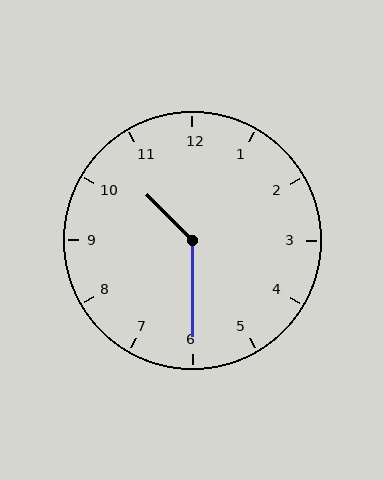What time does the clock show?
10:30.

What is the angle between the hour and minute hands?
Approximately 135 degrees.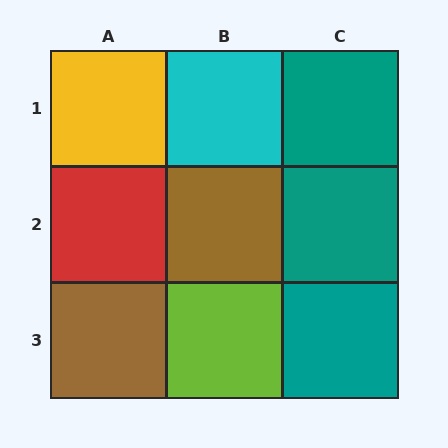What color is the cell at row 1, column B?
Cyan.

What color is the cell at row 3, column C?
Teal.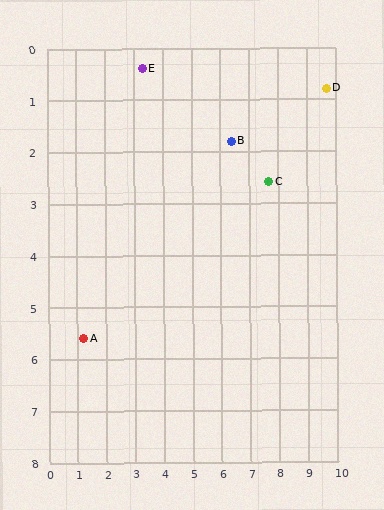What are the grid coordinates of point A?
Point A is at approximately (1.2, 5.6).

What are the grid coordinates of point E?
Point E is at approximately (3.3, 0.4).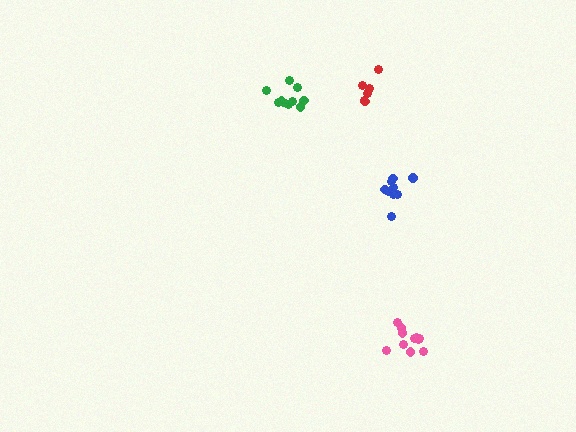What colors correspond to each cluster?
The clusters are colored: blue, red, pink, green.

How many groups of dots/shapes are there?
There are 4 groups.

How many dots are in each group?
Group 1: 9 dots, Group 2: 6 dots, Group 3: 11 dots, Group 4: 10 dots (36 total).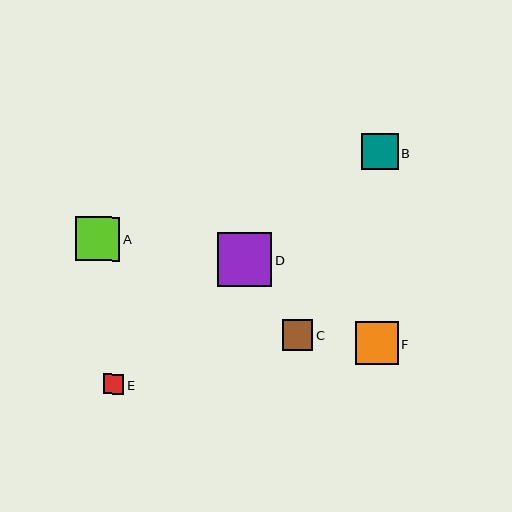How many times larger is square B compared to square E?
Square B is approximately 1.8 times the size of square E.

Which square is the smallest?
Square E is the smallest with a size of approximately 20 pixels.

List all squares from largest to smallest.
From largest to smallest: D, A, F, B, C, E.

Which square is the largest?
Square D is the largest with a size of approximately 54 pixels.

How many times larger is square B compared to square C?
Square B is approximately 1.2 times the size of square C.